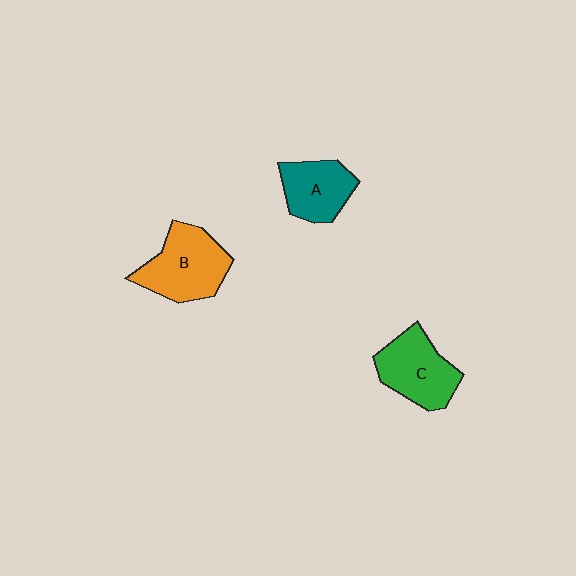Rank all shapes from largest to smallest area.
From largest to smallest: B (orange), C (green), A (teal).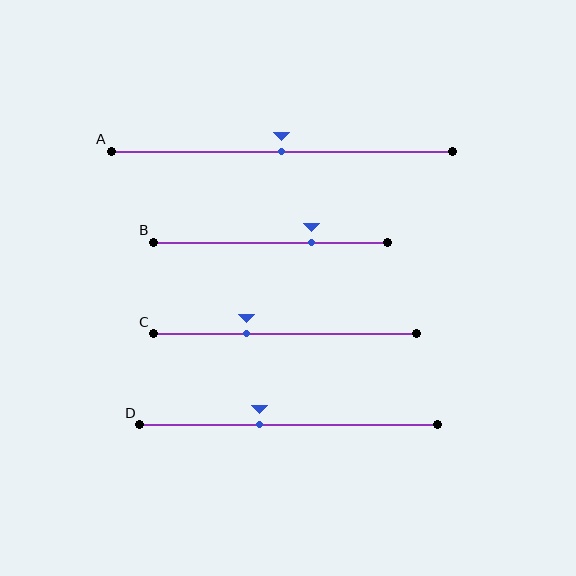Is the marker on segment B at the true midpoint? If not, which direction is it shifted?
No, the marker on segment B is shifted to the right by about 18% of the segment length.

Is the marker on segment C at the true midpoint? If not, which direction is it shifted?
No, the marker on segment C is shifted to the left by about 15% of the segment length.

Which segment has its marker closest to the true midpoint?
Segment A has its marker closest to the true midpoint.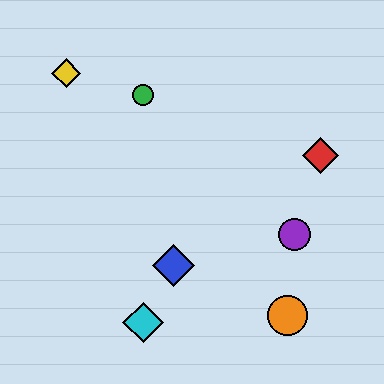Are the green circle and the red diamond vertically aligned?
No, the green circle is at x≈143 and the red diamond is at x≈321.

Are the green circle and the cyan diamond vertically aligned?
Yes, both are at x≈143.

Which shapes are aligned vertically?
The green circle, the cyan diamond are aligned vertically.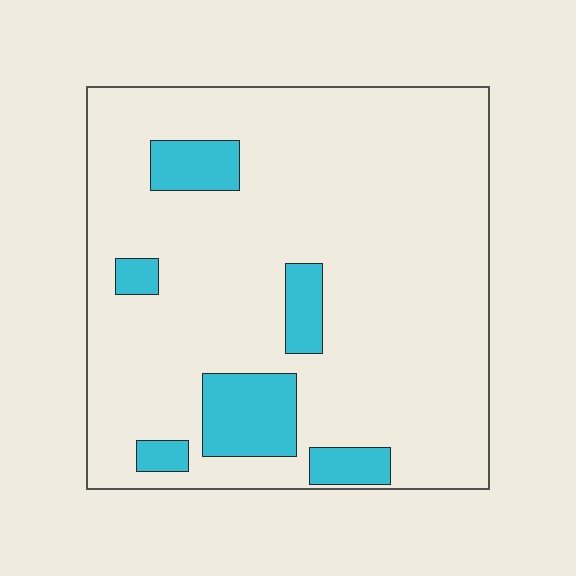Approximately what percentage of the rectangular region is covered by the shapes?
Approximately 15%.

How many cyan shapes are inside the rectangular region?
6.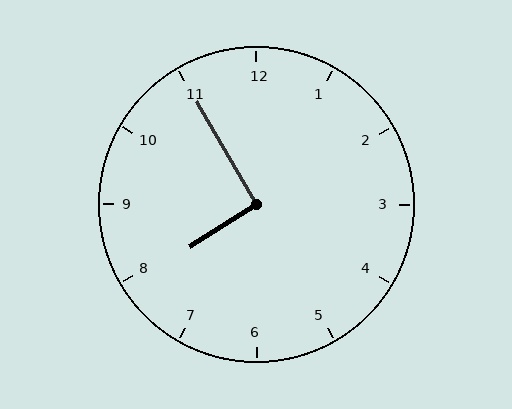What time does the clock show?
7:55.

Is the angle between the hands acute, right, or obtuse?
It is right.